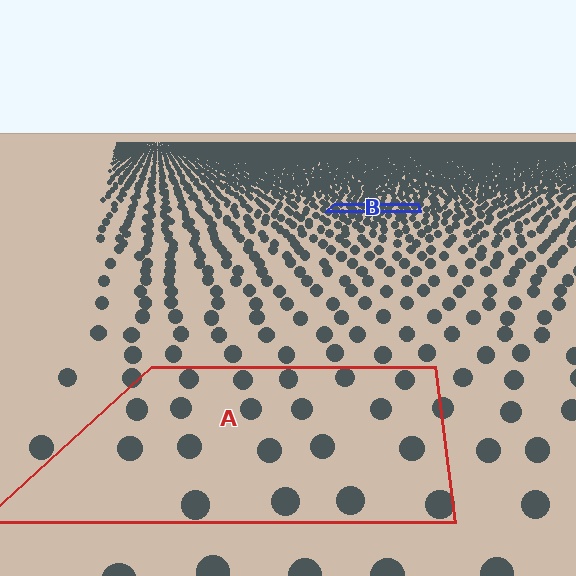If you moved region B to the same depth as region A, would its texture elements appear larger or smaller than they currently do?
They would appear larger. At a closer depth, the same texture elements are projected at a bigger on-screen size.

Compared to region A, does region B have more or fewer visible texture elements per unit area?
Region B has more texture elements per unit area — they are packed more densely because it is farther away.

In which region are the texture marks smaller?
The texture marks are smaller in region B, because it is farther away.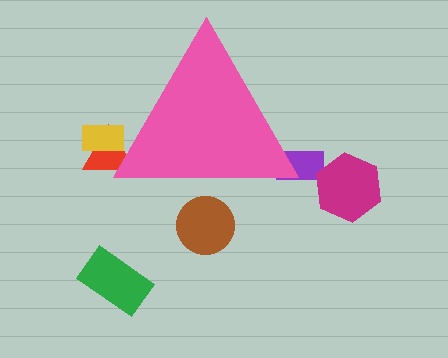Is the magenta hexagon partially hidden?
No, the magenta hexagon is fully visible.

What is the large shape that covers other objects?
A pink triangle.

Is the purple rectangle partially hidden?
Yes, the purple rectangle is partially hidden behind the pink triangle.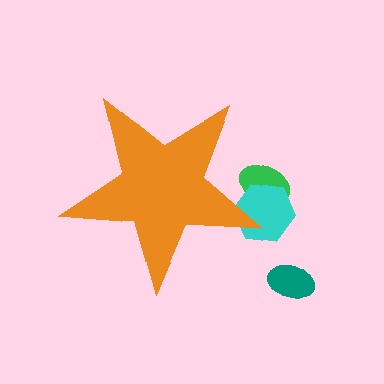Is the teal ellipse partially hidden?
No, the teal ellipse is fully visible.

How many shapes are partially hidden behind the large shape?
2 shapes are partially hidden.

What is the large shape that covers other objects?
An orange star.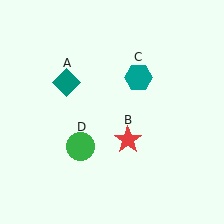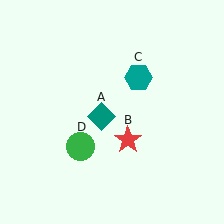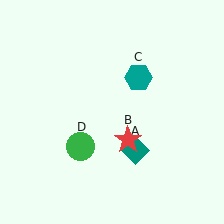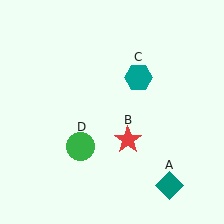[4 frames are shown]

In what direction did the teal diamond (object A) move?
The teal diamond (object A) moved down and to the right.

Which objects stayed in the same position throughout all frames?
Red star (object B) and teal hexagon (object C) and green circle (object D) remained stationary.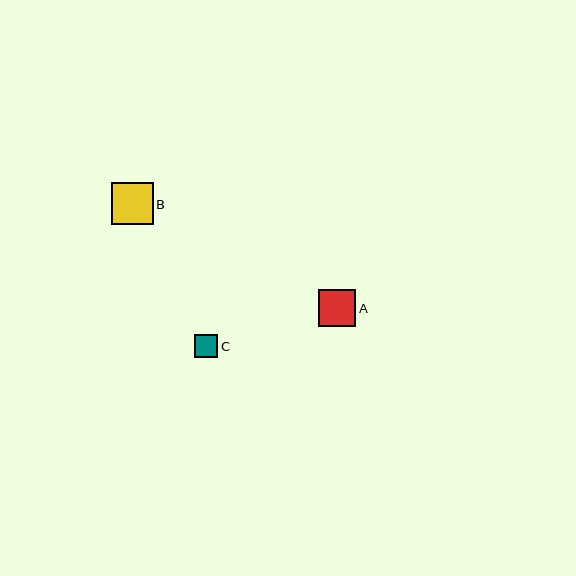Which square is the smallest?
Square C is the smallest with a size of approximately 23 pixels.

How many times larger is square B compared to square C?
Square B is approximately 1.8 times the size of square C.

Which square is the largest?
Square B is the largest with a size of approximately 42 pixels.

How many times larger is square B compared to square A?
Square B is approximately 1.1 times the size of square A.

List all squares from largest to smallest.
From largest to smallest: B, A, C.